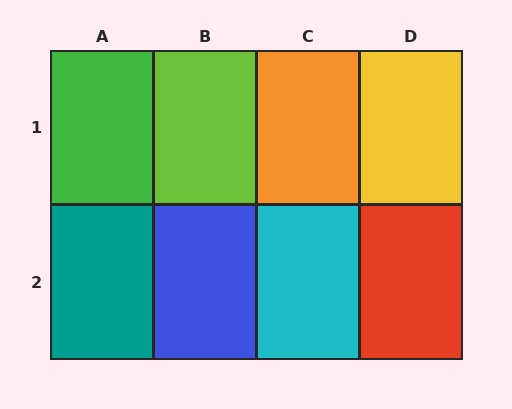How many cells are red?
1 cell is red.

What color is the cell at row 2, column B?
Blue.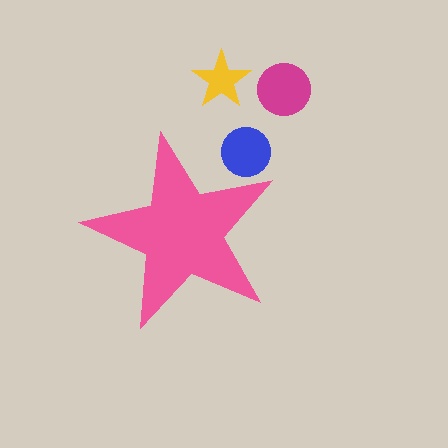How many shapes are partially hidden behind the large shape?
1 shape is partially hidden.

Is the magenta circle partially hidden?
No, the magenta circle is fully visible.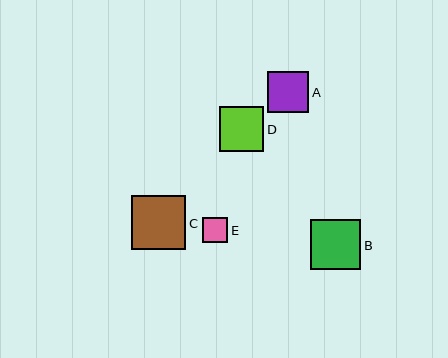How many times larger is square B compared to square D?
Square B is approximately 1.1 times the size of square D.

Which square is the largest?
Square C is the largest with a size of approximately 54 pixels.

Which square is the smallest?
Square E is the smallest with a size of approximately 25 pixels.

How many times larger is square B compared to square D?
Square B is approximately 1.1 times the size of square D.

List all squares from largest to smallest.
From largest to smallest: C, B, D, A, E.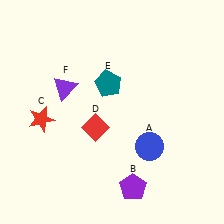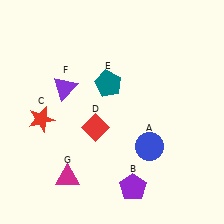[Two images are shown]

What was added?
A magenta triangle (G) was added in Image 2.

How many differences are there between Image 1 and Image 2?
There is 1 difference between the two images.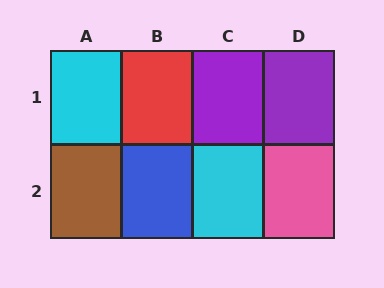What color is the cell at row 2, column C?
Cyan.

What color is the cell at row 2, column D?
Pink.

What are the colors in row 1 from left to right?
Cyan, red, purple, purple.